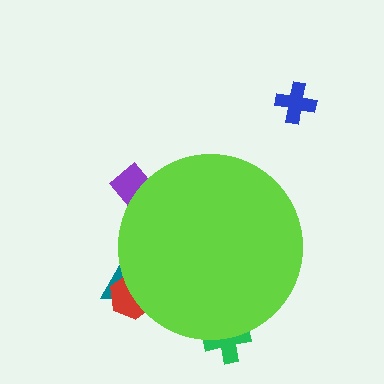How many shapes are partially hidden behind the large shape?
4 shapes are partially hidden.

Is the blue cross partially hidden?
No, the blue cross is fully visible.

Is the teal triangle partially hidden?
Yes, the teal triangle is partially hidden behind the lime circle.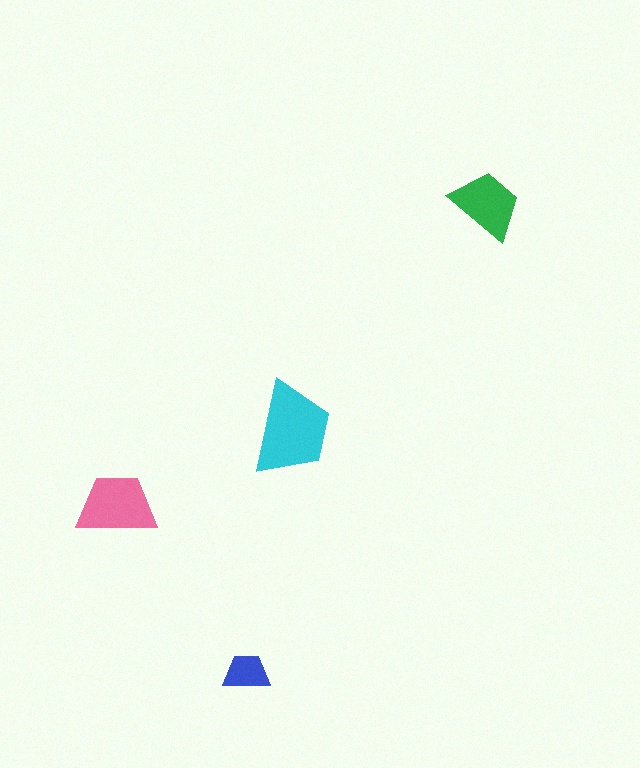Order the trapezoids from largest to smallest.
the cyan one, the pink one, the green one, the blue one.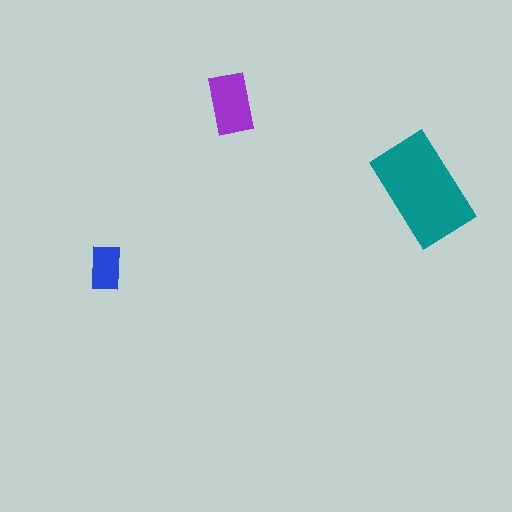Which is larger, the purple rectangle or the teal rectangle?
The teal one.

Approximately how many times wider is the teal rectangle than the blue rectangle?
About 2.5 times wider.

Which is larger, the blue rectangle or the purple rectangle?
The purple one.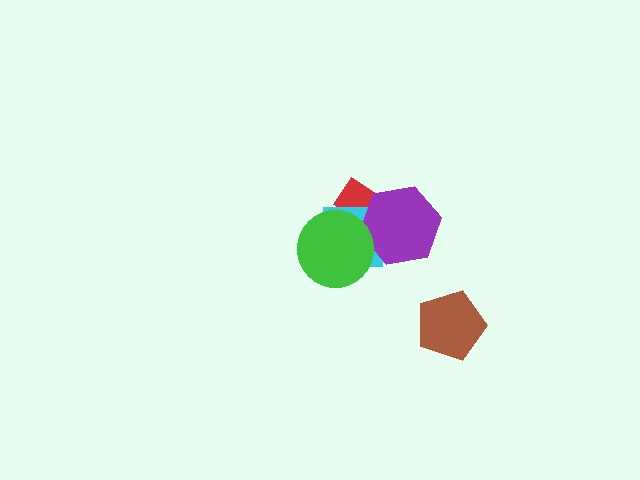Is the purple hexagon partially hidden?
Yes, it is partially covered by another shape.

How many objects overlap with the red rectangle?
3 objects overlap with the red rectangle.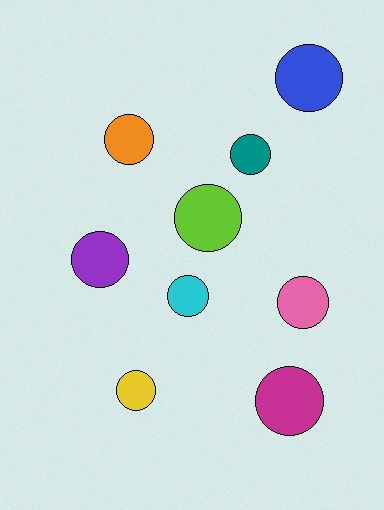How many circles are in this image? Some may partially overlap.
There are 9 circles.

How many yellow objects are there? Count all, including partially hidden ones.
There is 1 yellow object.